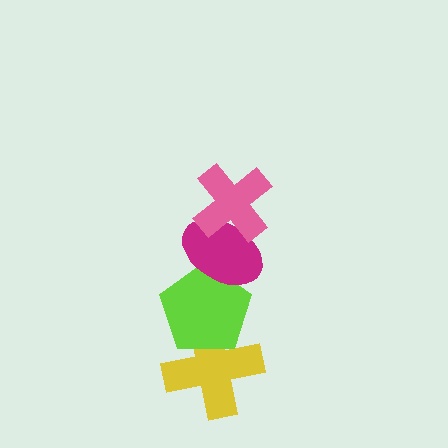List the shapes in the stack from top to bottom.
From top to bottom: the pink cross, the magenta ellipse, the lime pentagon, the yellow cross.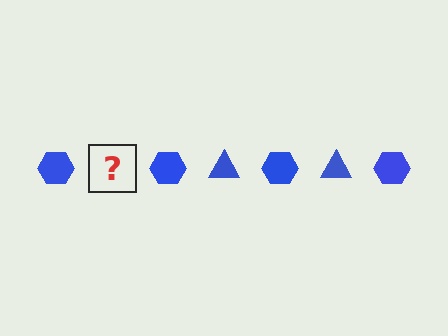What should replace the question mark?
The question mark should be replaced with a blue triangle.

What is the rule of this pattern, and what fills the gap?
The rule is that the pattern cycles through hexagon, triangle shapes in blue. The gap should be filled with a blue triangle.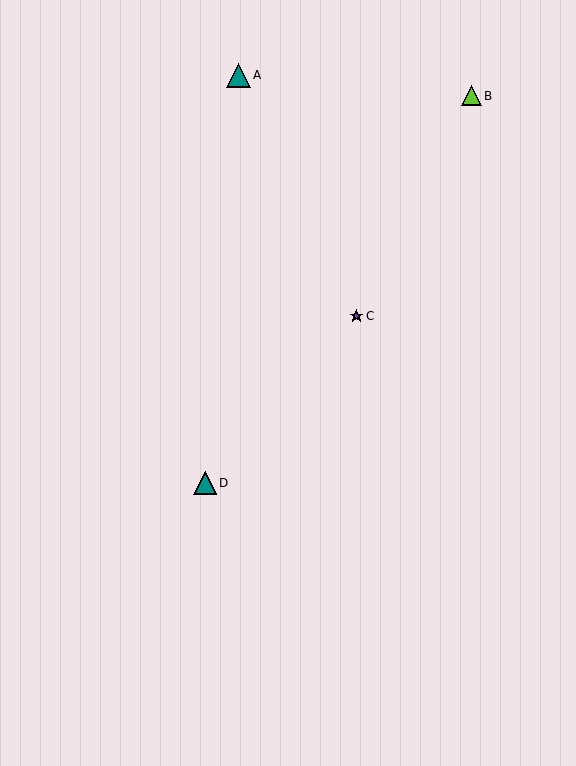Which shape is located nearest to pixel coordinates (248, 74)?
The teal triangle (labeled A) at (238, 75) is nearest to that location.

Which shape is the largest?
The teal triangle (labeled A) is the largest.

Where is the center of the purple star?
The center of the purple star is at (356, 316).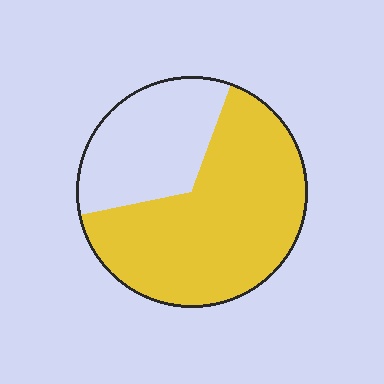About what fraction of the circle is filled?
About two thirds (2/3).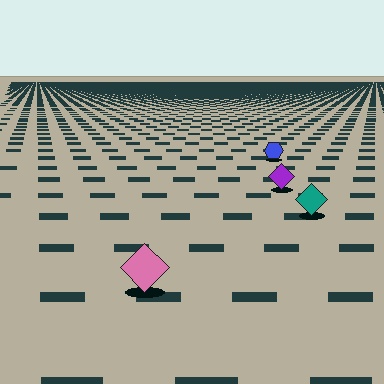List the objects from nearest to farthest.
From nearest to farthest: the pink diamond, the teal diamond, the purple diamond, the blue hexagon.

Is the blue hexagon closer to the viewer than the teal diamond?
No. The teal diamond is closer — you can tell from the texture gradient: the ground texture is coarser near it.